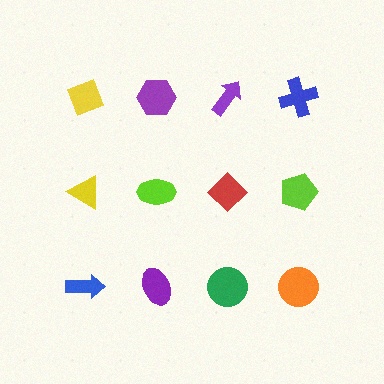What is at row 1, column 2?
A purple hexagon.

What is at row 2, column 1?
A yellow triangle.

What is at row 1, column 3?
A purple arrow.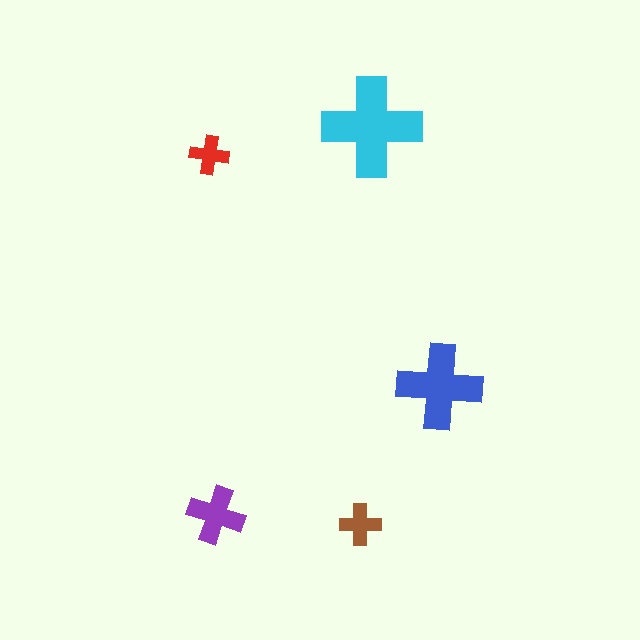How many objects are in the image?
There are 5 objects in the image.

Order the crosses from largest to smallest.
the cyan one, the blue one, the purple one, the brown one, the red one.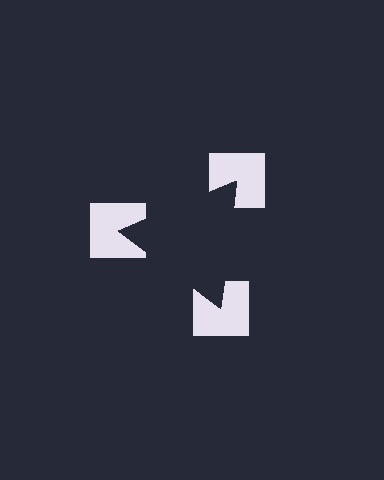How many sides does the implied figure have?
3 sides.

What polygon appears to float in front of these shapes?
An illusory triangle — its edges are inferred from the aligned wedge cuts in the notched squares, not physically drawn.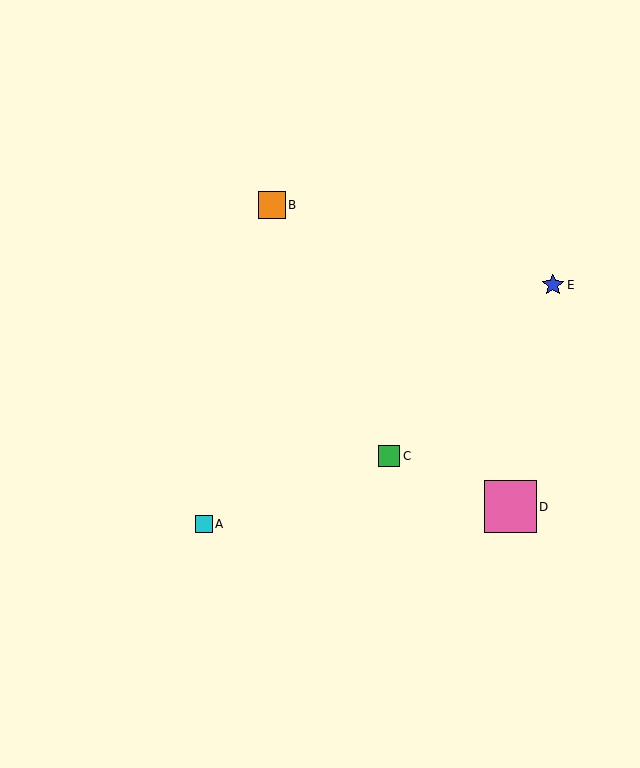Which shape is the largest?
The pink square (labeled D) is the largest.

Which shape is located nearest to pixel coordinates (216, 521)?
The cyan square (labeled A) at (204, 524) is nearest to that location.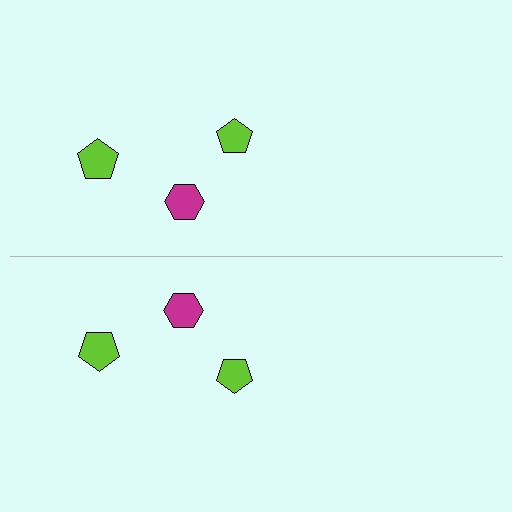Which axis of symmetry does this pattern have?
The pattern has a horizontal axis of symmetry running through the center of the image.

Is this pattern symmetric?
Yes, this pattern has bilateral (reflection) symmetry.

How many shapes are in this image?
There are 6 shapes in this image.